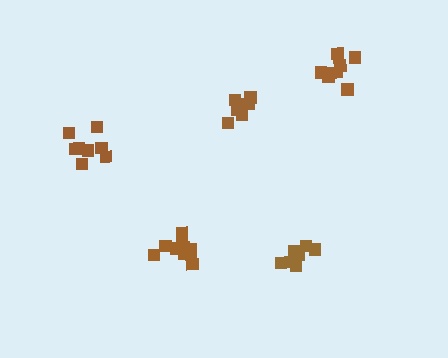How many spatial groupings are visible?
There are 5 spatial groupings.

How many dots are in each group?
Group 1: 7 dots, Group 2: 8 dots, Group 3: 12 dots, Group 4: 8 dots, Group 5: 9 dots (44 total).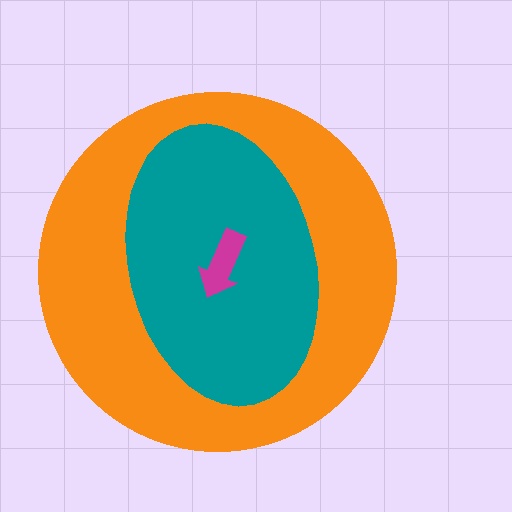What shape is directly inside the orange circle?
The teal ellipse.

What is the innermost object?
The magenta arrow.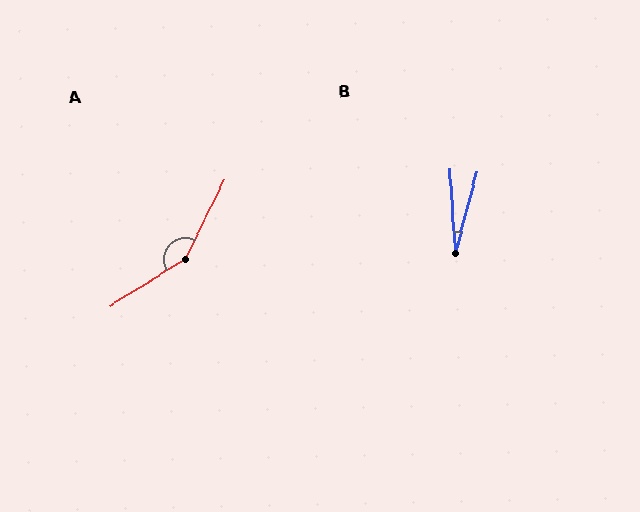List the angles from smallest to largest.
B (18°), A (149°).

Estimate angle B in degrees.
Approximately 18 degrees.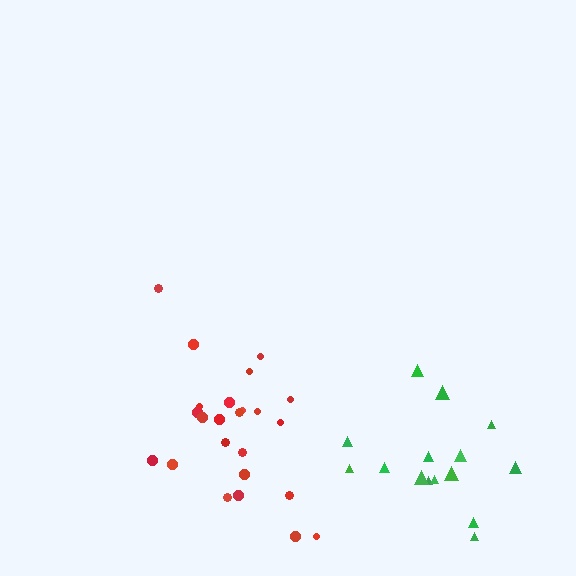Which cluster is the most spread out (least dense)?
Green.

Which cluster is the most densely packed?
Red.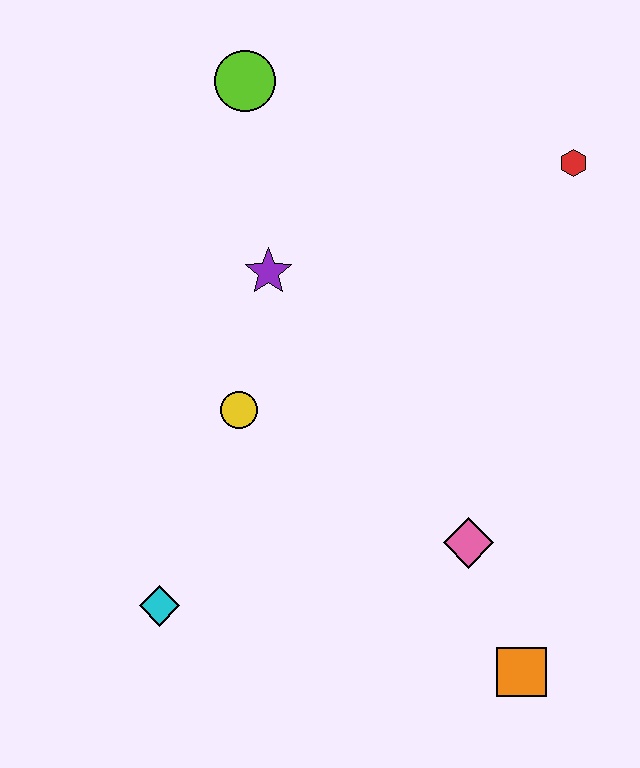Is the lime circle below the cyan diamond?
No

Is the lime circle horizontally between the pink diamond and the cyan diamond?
Yes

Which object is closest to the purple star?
The yellow circle is closest to the purple star.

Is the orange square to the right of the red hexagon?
No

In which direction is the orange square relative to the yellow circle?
The orange square is to the right of the yellow circle.